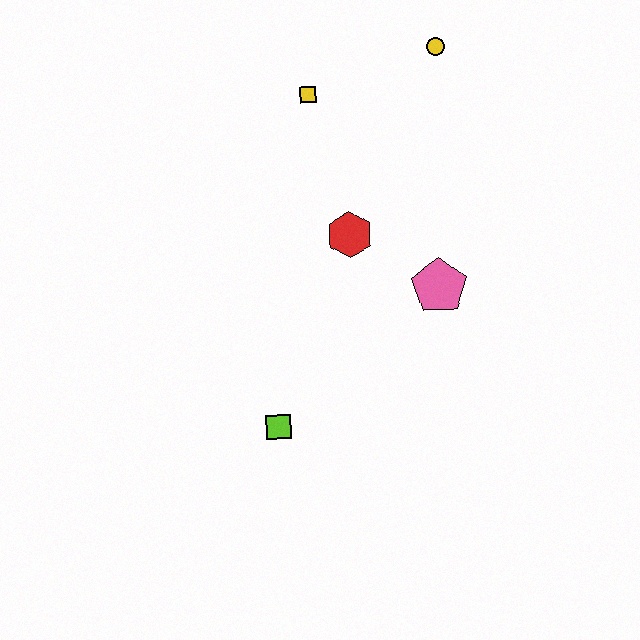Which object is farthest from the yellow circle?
The lime square is farthest from the yellow circle.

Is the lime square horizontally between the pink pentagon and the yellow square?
No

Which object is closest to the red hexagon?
The pink pentagon is closest to the red hexagon.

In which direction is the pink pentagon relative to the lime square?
The pink pentagon is to the right of the lime square.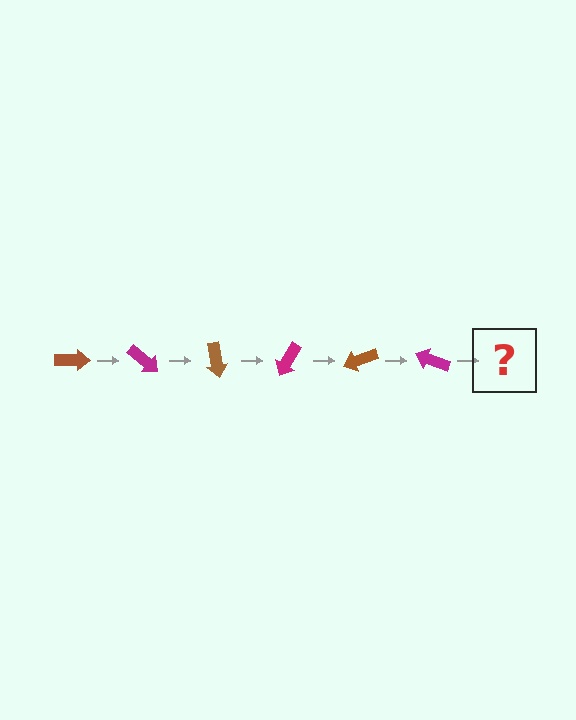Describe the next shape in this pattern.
It should be a brown arrow, rotated 240 degrees from the start.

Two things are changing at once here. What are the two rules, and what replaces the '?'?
The two rules are that it rotates 40 degrees each step and the color cycles through brown and magenta. The '?' should be a brown arrow, rotated 240 degrees from the start.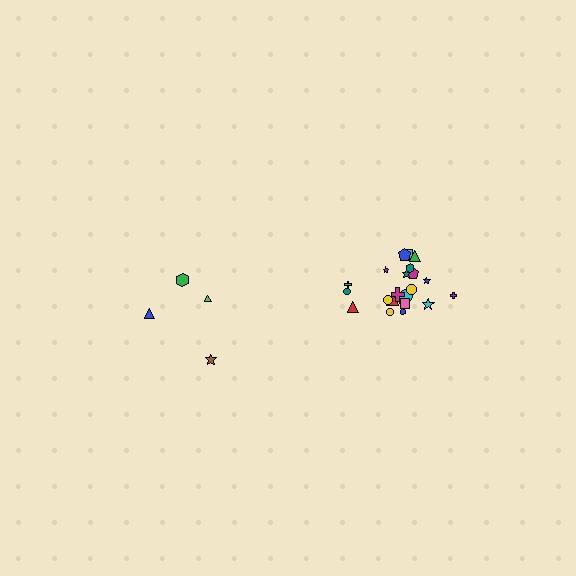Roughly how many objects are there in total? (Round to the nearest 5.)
Roughly 25 objects in total.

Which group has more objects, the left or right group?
The right group.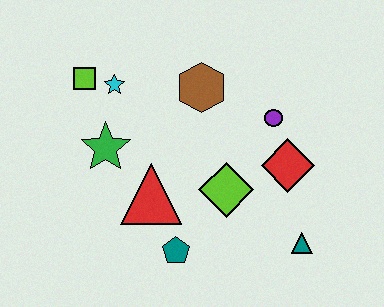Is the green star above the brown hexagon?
No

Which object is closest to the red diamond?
The purple circle is closest to the red diamond.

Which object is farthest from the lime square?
The teal triangle is farthest from the lime square.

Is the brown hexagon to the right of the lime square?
Yes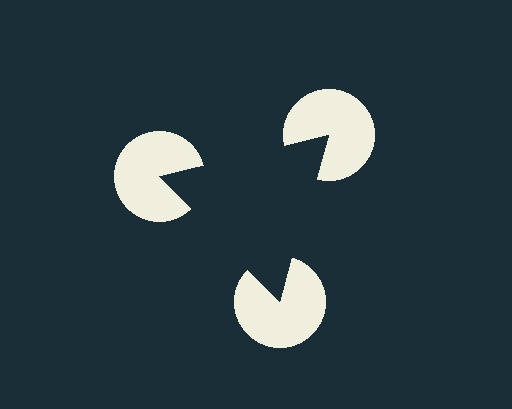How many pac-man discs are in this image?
There are 3 — one at each vertex of the illusory triangle.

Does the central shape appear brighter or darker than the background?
It typically appears slightly darker than the background, even though no actual brightness change is drawn.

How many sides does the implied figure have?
3 sides.